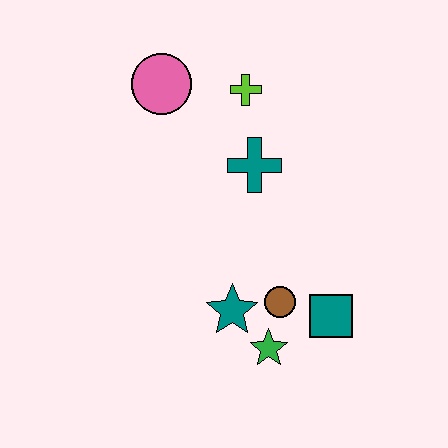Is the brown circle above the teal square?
Yes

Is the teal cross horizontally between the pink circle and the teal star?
No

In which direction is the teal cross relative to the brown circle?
The teal cross is above the brown circle.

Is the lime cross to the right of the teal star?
Yes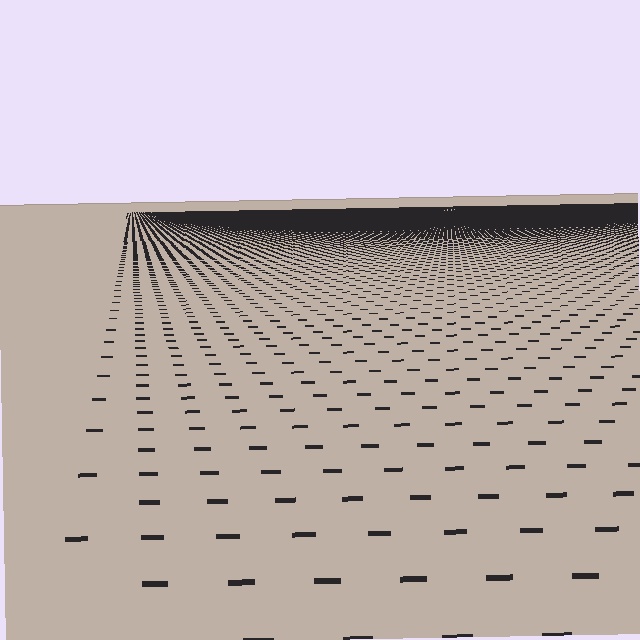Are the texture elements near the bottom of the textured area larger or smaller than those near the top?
Larger. Near the bottom, elements are closer to the viewer and appear at a bigger on-screen size.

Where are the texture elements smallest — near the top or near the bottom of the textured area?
Near the top.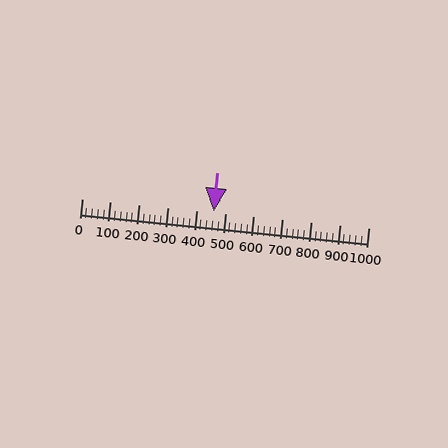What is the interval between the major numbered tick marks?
The major tick marks are spaced 100 units apart.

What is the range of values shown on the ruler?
The ruler shows values from 0 to 1000.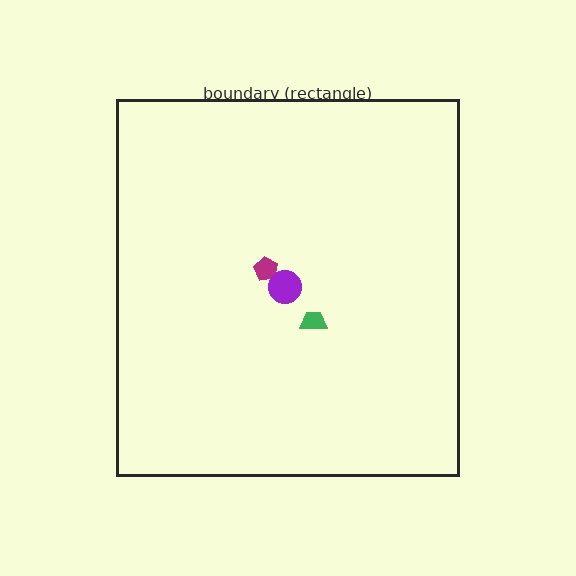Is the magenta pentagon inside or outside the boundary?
Inside.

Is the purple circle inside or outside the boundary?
Inside.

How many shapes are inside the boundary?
3 inside, 0 outside.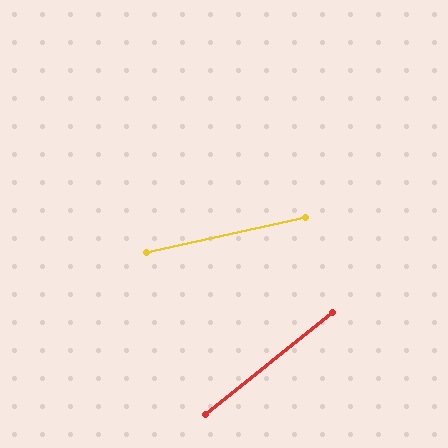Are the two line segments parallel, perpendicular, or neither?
Neither parallel nor perpendicular — they differ by about 26°.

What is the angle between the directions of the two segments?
Approximately 26 degrees.